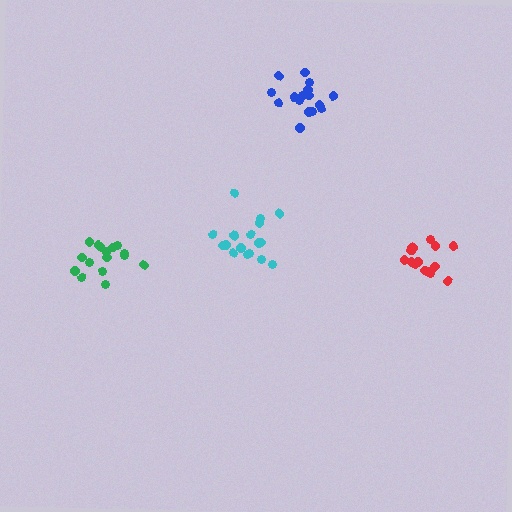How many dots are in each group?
Group 1: 16 dots, Group 2: 17 dots, Group 3: 18 dots, Group 4: 16 dots (67 total).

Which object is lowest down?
The green cluster is bottommost.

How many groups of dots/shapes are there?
There are 4 groups.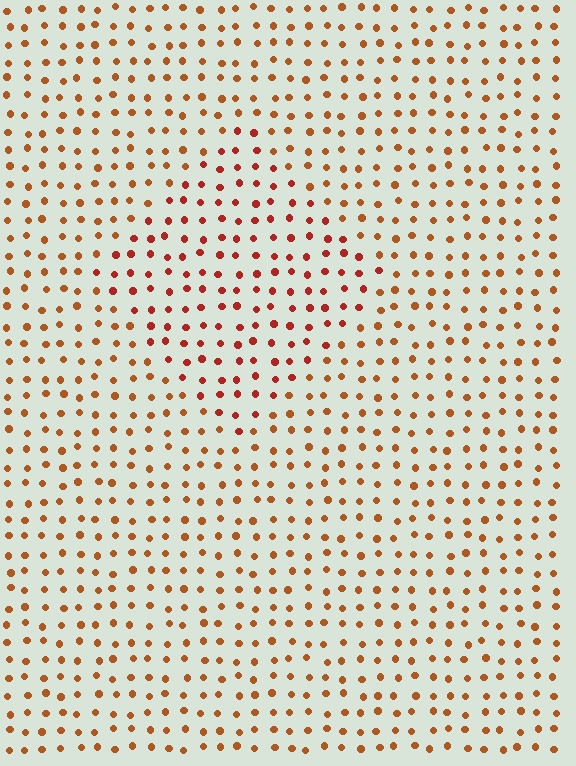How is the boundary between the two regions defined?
The boundary is defined purely by a slight shift in hue (about 22 degrees). Spacing, size, and orientation are identical on both sides.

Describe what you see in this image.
The image is filled with small brown elements in a uniform arrangement. A diamond-shaped region is visible where the elements are tinted to a slightly different hue, forming a subtle color boundary.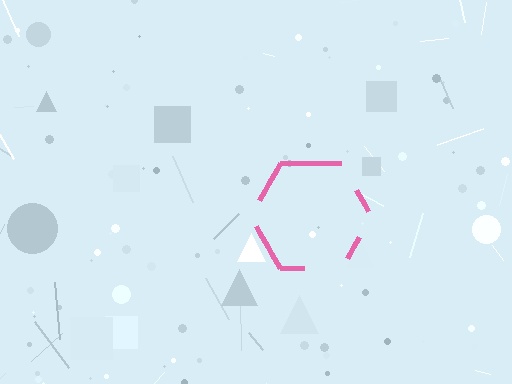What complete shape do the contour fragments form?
The contour fragments form a hexagon.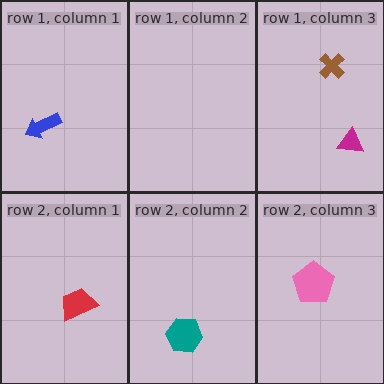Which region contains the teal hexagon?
The row 2, column 2 region.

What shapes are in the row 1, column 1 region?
The blue arrow.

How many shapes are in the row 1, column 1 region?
1.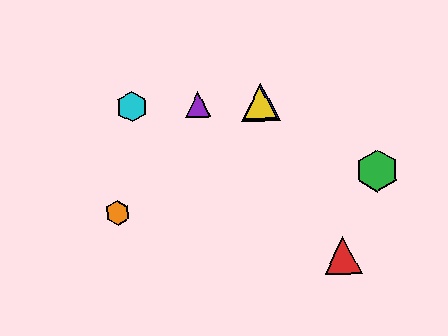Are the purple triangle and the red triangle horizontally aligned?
No, the purple triangle is at y≈104 and the red triangle is at y≈255.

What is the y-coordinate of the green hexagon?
The green hexagon is at y≈171.